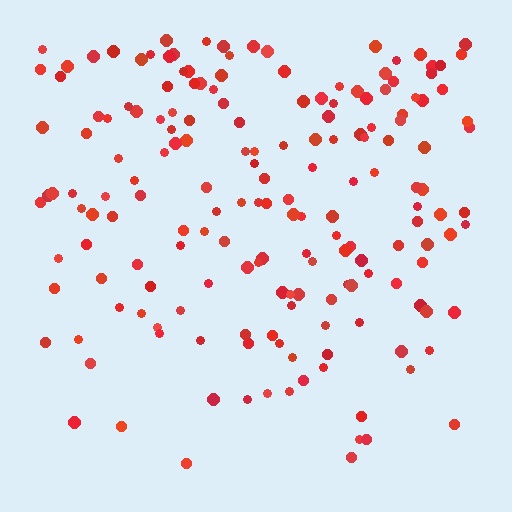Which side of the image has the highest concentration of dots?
The top.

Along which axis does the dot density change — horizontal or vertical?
Vertical.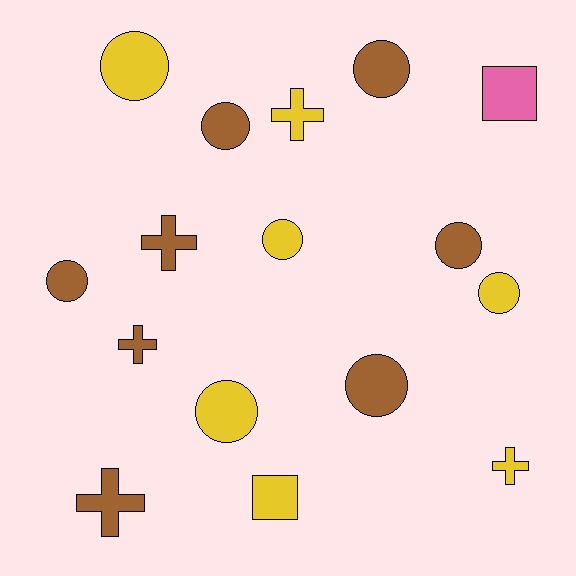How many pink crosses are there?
There are no pink crosses.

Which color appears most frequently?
Brown, with 8 objects.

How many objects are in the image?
There are 16 objects.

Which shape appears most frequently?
Circle, with 9 objects.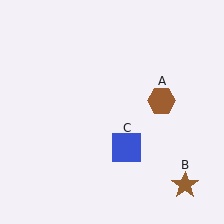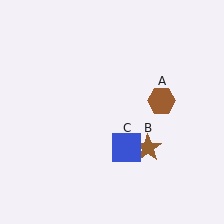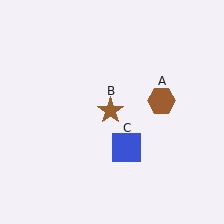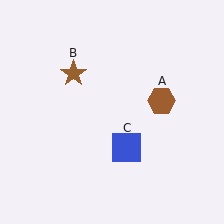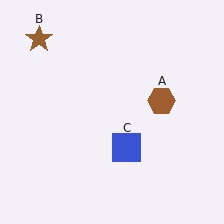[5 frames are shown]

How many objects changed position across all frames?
1 object changed position: brown star (object B).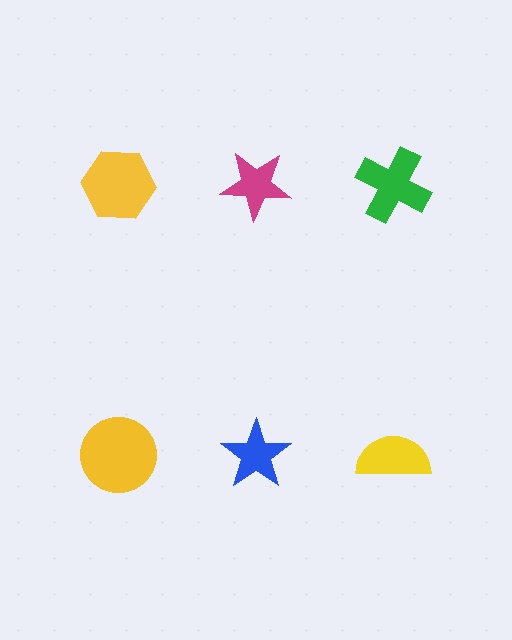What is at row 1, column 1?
A yellow hexagon.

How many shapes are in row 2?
3 shapes.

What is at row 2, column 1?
A yellow circle.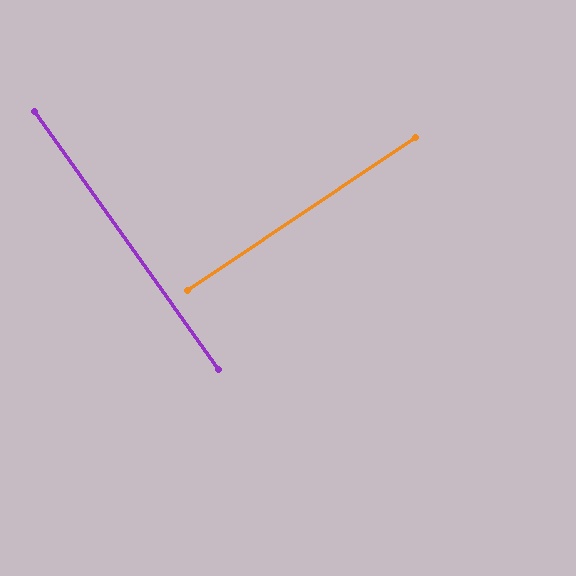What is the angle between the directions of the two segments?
Approximately 88 degrees.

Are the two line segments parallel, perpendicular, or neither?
Perpendicular — they meet at approximately 88°.